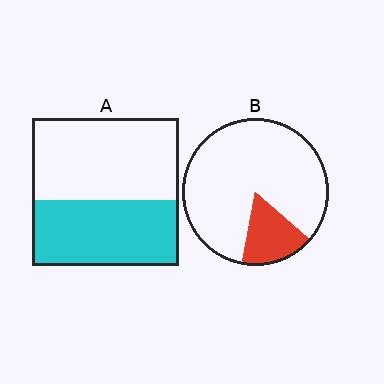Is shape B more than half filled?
No.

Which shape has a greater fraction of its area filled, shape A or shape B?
Shape A.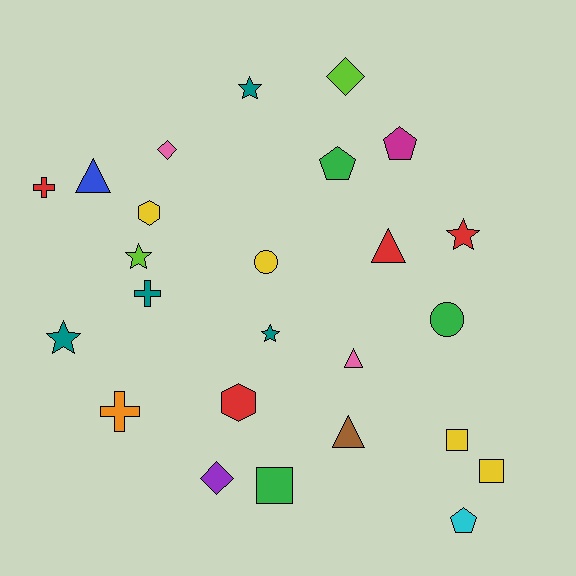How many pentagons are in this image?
There are 3 pentagons.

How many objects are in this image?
There are 25 objects.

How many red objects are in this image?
There are 4 red objects.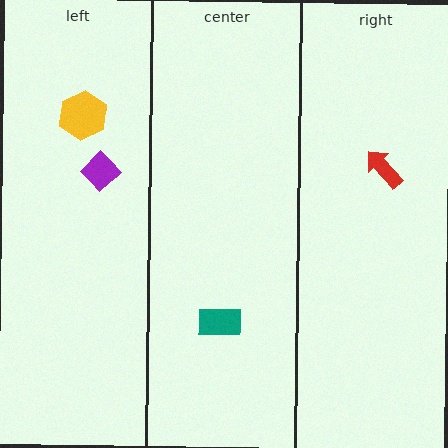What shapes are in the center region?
The teal rectangle.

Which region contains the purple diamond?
The left region.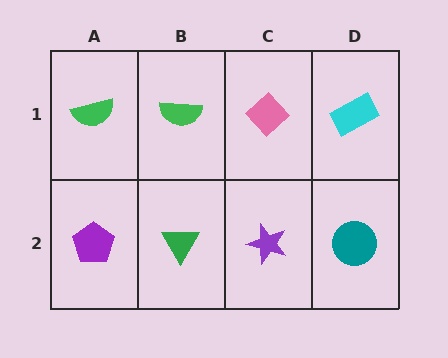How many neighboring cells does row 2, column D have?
2.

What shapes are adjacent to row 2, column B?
A green semicircle (row 1, column B), a purple pentagon (row 2, column A), a purple star (row 2, column C).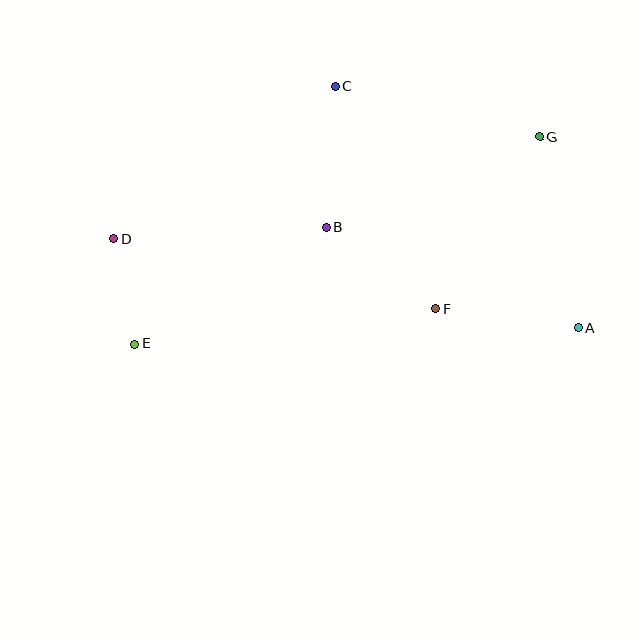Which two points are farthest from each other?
Points A and D are farthest from each other.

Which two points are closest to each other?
Points D and E are closest to each other.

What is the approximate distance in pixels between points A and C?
The distance between A and C is approximately 343 pixels.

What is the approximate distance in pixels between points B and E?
The distance between B and E is approximately 224 pixels.